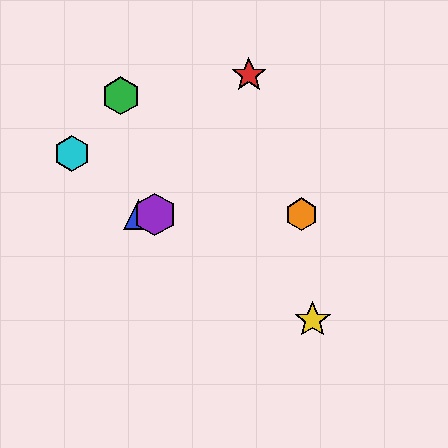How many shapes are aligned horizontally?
3 shapes (the blue triangle, the purple hexagon, the orange hexagon) are aligned horizontally.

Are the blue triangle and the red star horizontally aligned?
No, the blue triangle is at y≈214 and the red star is at y≈75.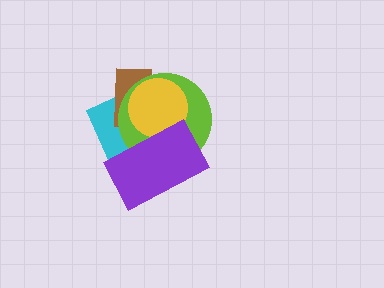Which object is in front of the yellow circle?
The purple rectangle is in front of the yellow circle.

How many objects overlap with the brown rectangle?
3 objects overlap with the brown rectangle.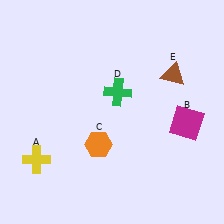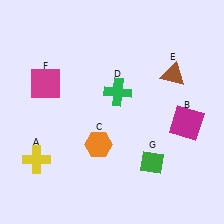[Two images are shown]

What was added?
A magenta square (F), a green diamond (G) were added in Image 2.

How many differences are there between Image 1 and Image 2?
There are 2 differences between the two images.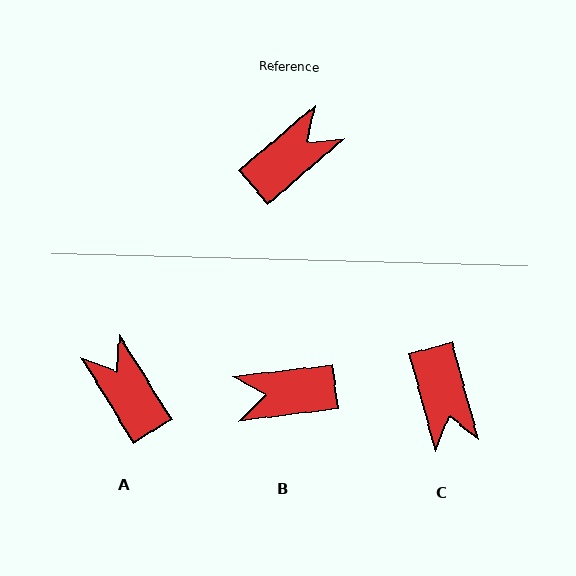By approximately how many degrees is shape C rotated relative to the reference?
Approximately 115 degrees clockwise.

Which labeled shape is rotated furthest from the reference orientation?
B, about 146 degrees away.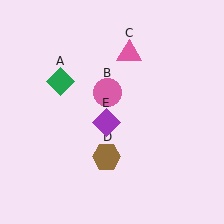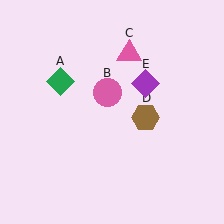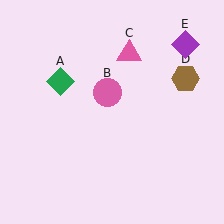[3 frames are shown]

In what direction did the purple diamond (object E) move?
The purple diamond (object E) moved up and to the right.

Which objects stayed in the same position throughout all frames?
Green diamond (object A) and pink circle (object B) and pink triangle (object C) remained stationary.